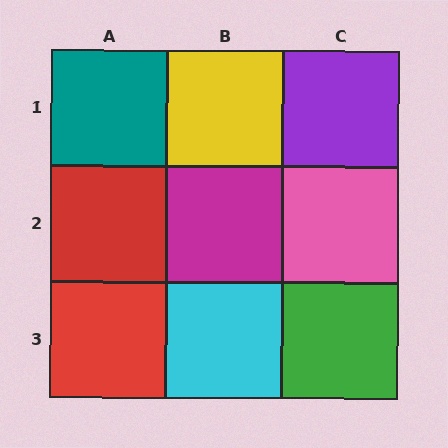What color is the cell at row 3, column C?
Green.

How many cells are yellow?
1 cell is yellow.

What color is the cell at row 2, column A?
Red.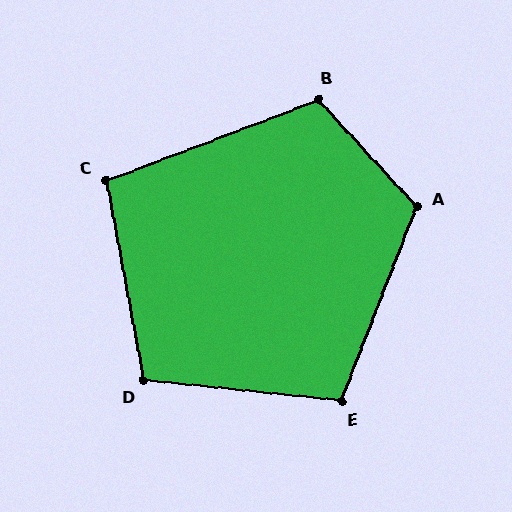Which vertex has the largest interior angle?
A, at approximately 116 degrees.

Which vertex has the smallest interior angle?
C, at approximately 100 degrees.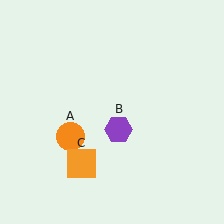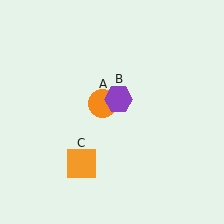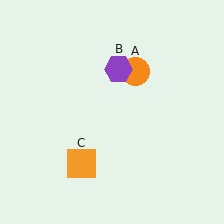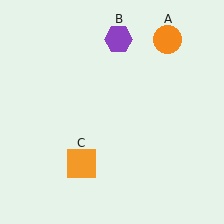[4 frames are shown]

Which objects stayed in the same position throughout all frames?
Orange square (object C) remained stationary.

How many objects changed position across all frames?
2 objects changed position: orange circle (object A), purple hexagon (object B).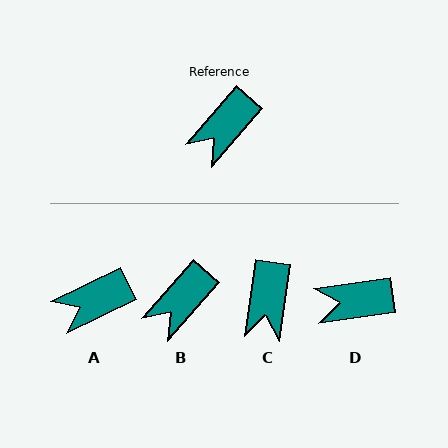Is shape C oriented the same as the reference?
No, it is off by about 33 degrees.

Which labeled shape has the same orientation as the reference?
B.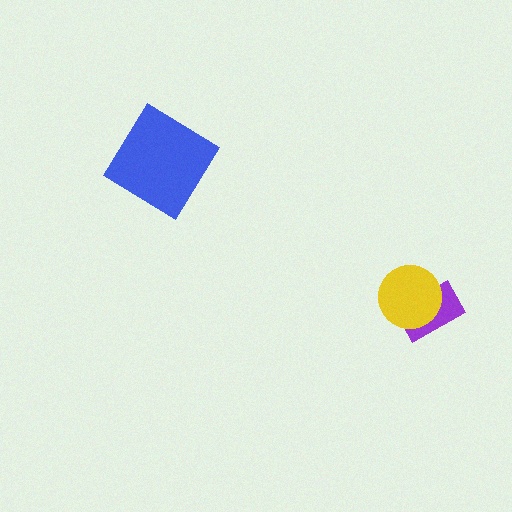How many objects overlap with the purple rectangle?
1 object overlaps with the purple rectangle.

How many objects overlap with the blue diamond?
0 objects overlap with the blue diamond.